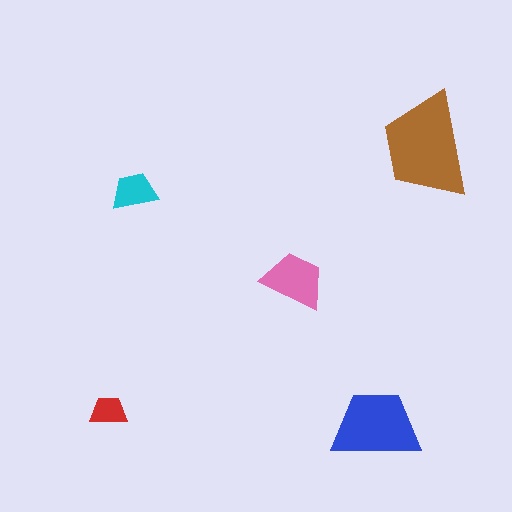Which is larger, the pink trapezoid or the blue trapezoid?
The blue one.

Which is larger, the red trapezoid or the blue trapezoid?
The blue one.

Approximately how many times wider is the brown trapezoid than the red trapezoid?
About 3 times wider.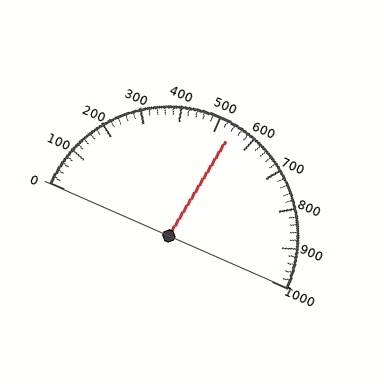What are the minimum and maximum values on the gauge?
The gauge ranges from 0 to 1000.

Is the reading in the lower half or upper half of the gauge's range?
The reading is in the upper half of the range (0 to 1000).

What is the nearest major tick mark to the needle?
The nearest major tick mark is 500.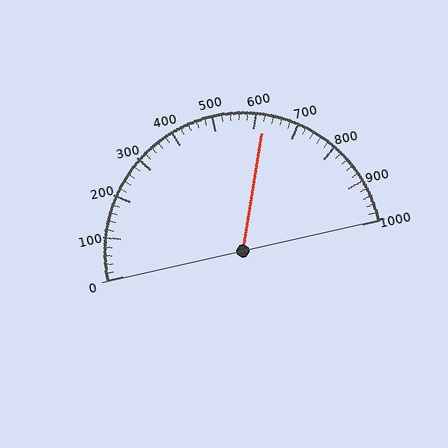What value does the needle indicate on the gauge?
The needle indicates approximately 620.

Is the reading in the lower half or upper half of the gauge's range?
The reading is in the upper half of the range (0 to 1000).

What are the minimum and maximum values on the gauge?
The gauge ranges from 0 to 1000.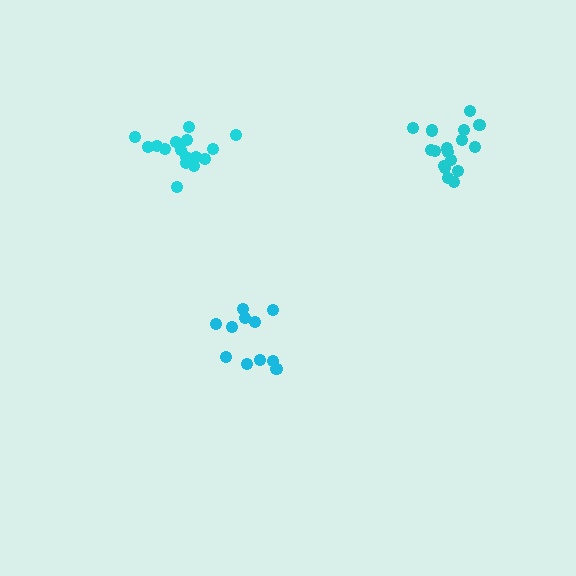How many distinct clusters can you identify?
There are 3 distinct clusters.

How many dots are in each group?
Group 1: 17 dots, Group 2: 16 dots, Group 3: 11 dots (44 total).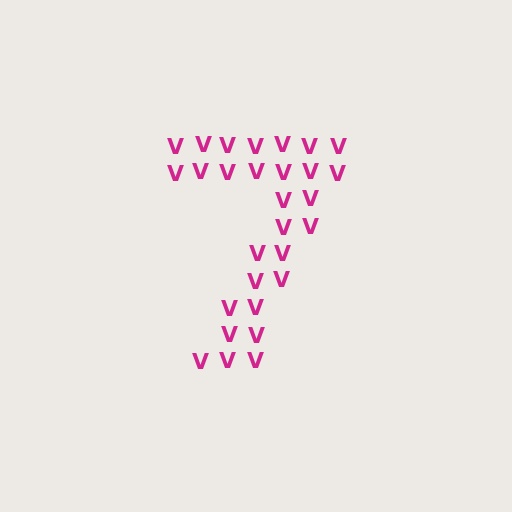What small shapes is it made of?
It is made of small letter V's.